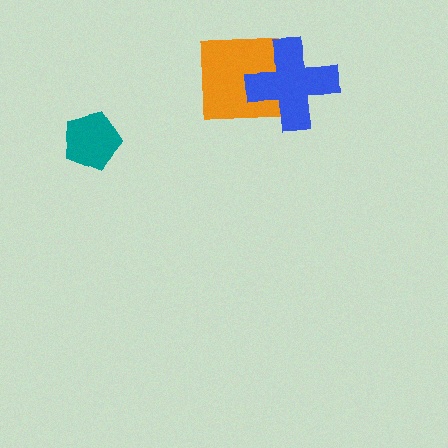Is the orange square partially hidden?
Yes, it is partially covered by another shape.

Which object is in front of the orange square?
The blue cross is in front of the orange square.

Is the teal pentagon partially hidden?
No, no other shape covers it.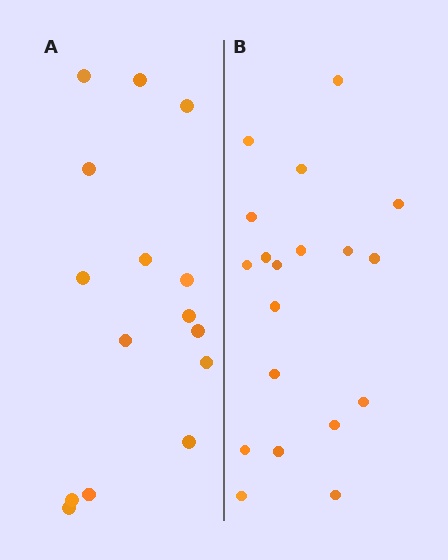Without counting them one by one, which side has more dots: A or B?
Region B (the right region) has more dots.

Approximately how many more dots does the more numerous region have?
Region B has about 4 more dots than region A.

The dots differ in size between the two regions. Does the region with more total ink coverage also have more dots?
No. Region A has more total ink coverage because its dots are larger, but region B actually contains more individual dots. Total area can be misleading — the number of items is what matters here.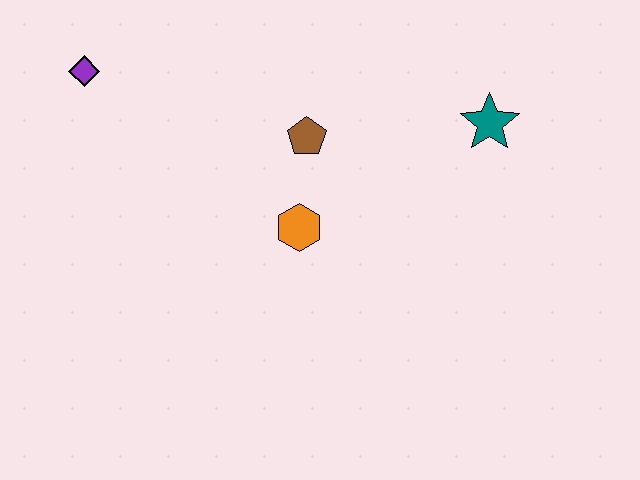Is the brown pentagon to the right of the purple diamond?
Yes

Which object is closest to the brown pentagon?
The orange hexagon is closest to the brown pentagon.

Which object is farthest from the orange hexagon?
The purple diamond is farthest from the orange hexagon.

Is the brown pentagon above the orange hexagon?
Yes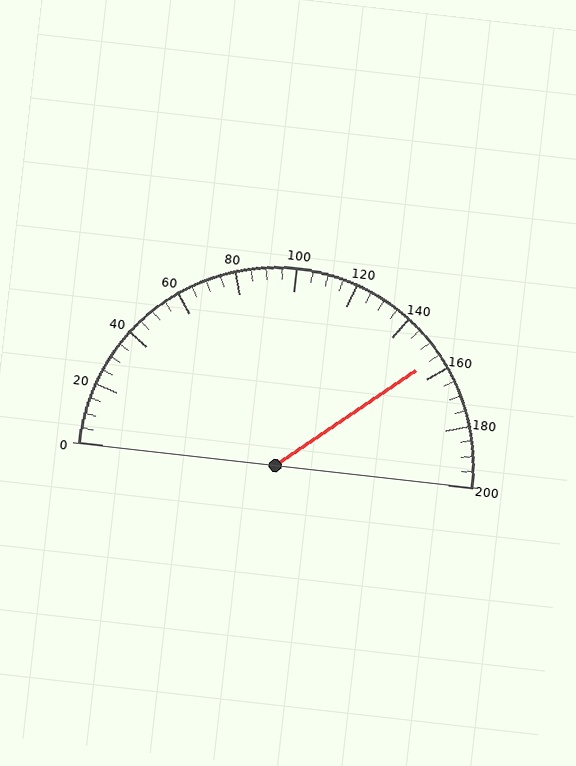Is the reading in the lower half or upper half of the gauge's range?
The reading is in the upper half of the range (0 to 200).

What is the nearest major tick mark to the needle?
The nearest major tick mark is 160.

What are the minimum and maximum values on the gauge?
The gauge ranges from 0 to 200.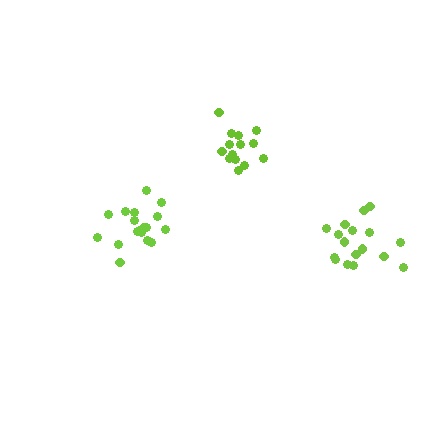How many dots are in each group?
Group 1: 18 dots, Group 2: 14 dots, Group 3: 17 dots (49 total).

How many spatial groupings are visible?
There are 3 spatial groupings.